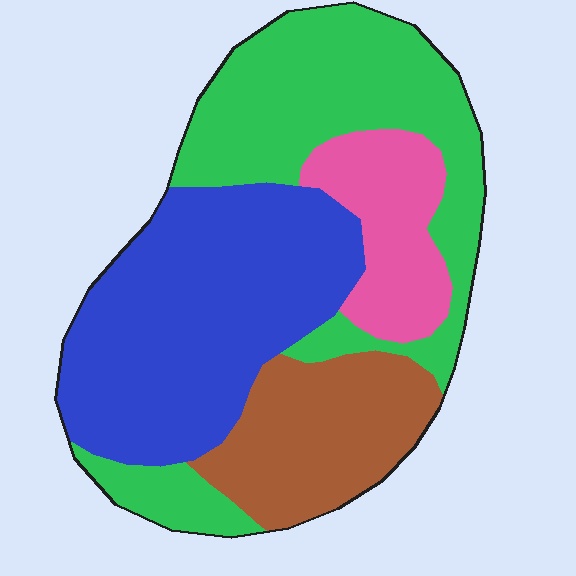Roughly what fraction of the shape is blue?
Blue covers around 35% of the shape.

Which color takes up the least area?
Pink, at roughly 15%.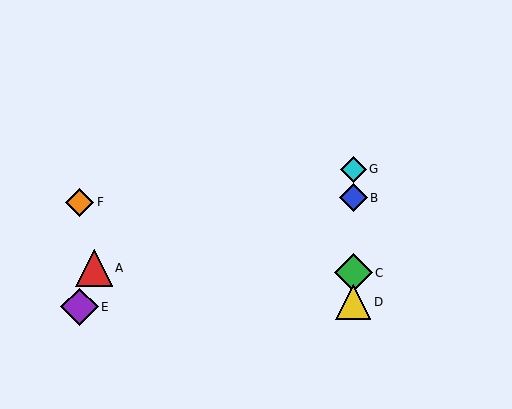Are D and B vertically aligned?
Yes, both are at x≈353.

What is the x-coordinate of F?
Object F is at x≈80.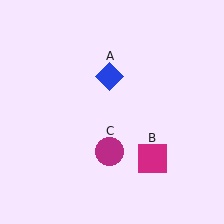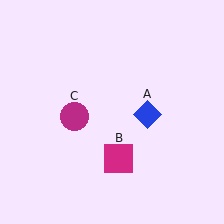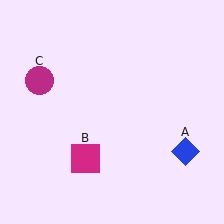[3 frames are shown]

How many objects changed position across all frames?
3 objects changed position: blue diamond (object A), magenta square (object B), magenta circle (object C).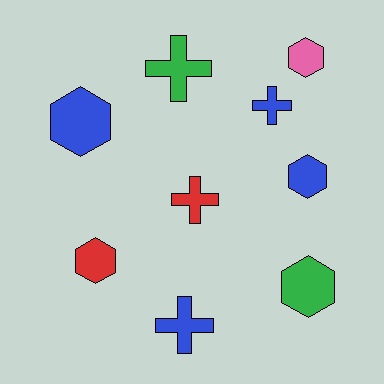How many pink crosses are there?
There are no pink crosses.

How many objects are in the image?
There are 9 objects.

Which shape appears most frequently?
Hexagon, with 5 objects.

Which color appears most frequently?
Blue, with 4 objects.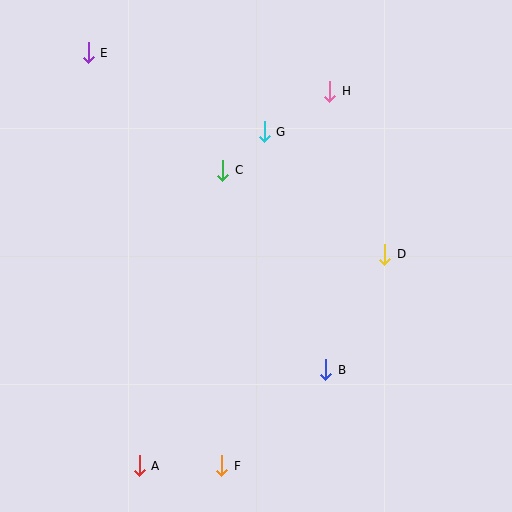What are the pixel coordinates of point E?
Point E is at (88, 53).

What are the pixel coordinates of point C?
Point C is at (223, 170).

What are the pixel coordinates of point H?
Point H is at (330, 91).